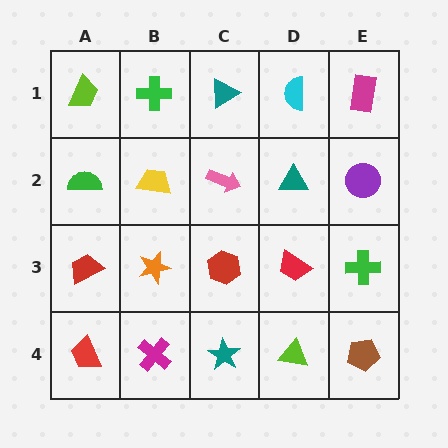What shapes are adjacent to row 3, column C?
A pink arrow (row 2, column C), a teal star (row 4, column C), an orange star (row 3, column B), a red trapezoid (row 3, column D).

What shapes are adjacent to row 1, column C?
A pink arrow (row 2, column C), a green cross (row 1, column B), a cyan semicircle (row 1, column D).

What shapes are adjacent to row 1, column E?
A purple circle (row 2, column E), a cyan semicircle (row 1, column D).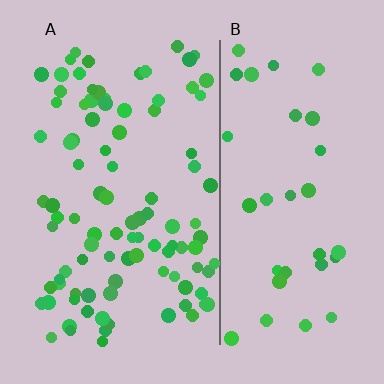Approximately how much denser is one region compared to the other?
Approximately 2.7× — region A over region B.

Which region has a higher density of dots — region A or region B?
A (the left).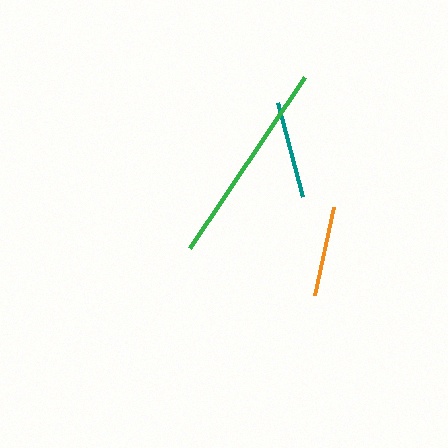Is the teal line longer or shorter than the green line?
The green line is longer than the teal line.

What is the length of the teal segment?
The teal segment is approximately 97 pixels long.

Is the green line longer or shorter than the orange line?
The green line is longer than the orange line.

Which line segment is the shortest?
The orange line is the shortest at approximately 90 pixels.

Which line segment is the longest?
The green line is the longest at approximately 206 pixels.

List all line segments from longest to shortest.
From longest to shortest: green, teal, orange.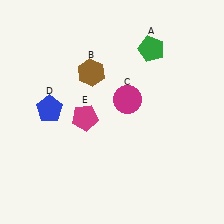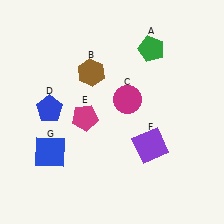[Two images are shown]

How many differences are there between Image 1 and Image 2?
There are 2 differences between the two images.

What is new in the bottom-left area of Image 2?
A blue square (G) was added in the bottom-left area of Image 2.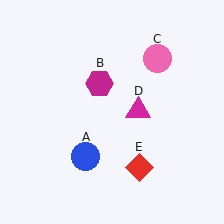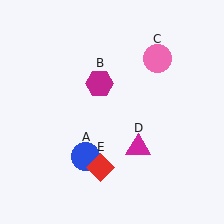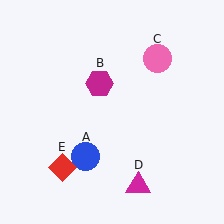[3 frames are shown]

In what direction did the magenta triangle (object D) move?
The magenta triangle (object D) moved down.